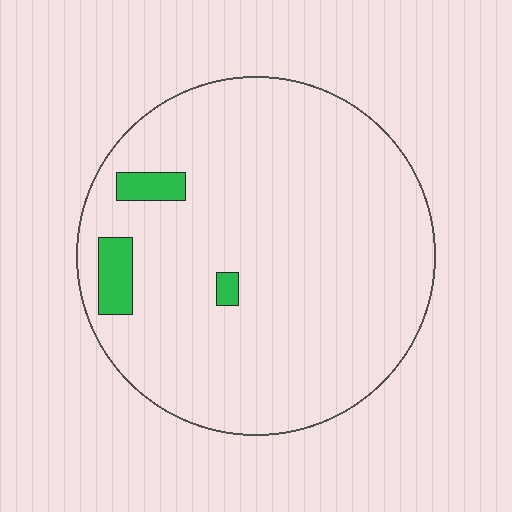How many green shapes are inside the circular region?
3.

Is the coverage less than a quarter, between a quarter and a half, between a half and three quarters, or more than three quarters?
Less than a quarter.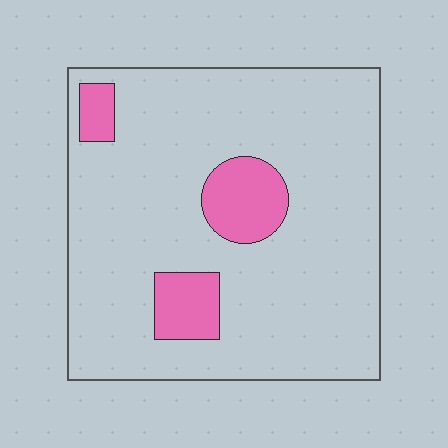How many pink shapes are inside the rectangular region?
3.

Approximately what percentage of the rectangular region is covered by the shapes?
Approximately 15%.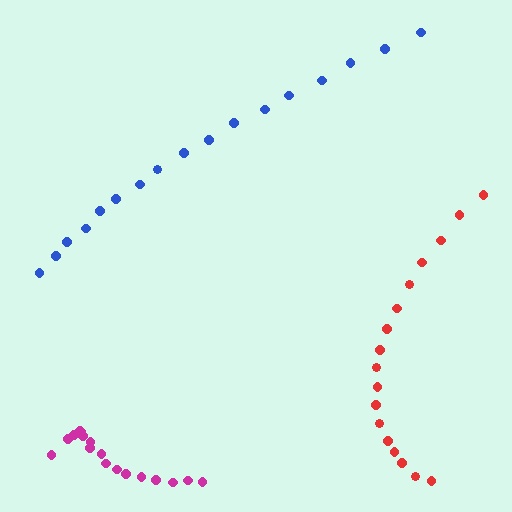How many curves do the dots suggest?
There are 3 distinct paths.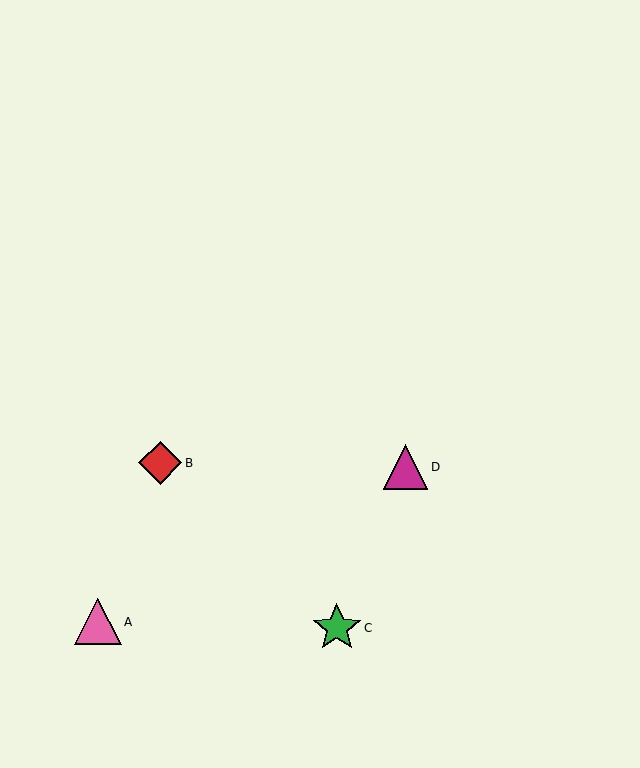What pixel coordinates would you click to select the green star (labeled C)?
Click at (337, 628) to select the green star C.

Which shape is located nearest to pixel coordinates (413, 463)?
The magenta triangle (labeled D) at (405, 467) is nearest to that location.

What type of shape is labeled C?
Shape C is a green star.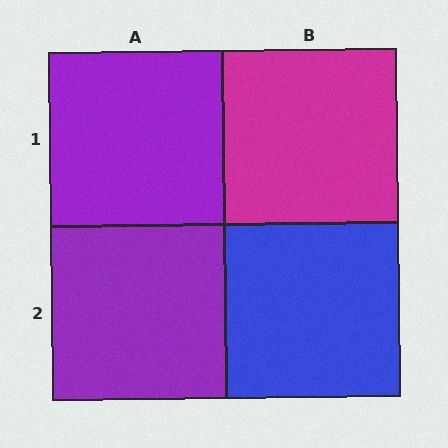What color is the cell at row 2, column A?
Purple.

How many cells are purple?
2 cells are purple.